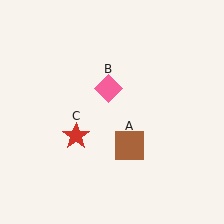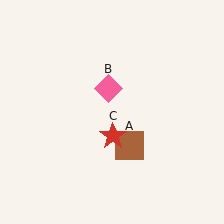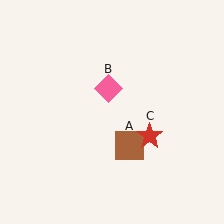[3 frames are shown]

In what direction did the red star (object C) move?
The red star (object C) moved right.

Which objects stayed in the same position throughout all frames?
Brown square (object A) and pink diamond (object B) remained stationary.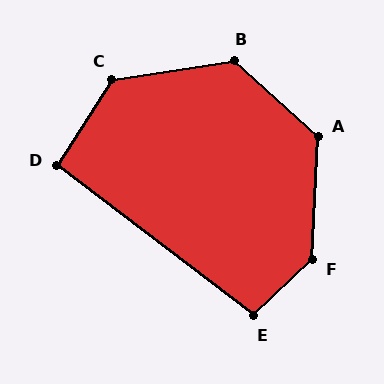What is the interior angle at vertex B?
Approximately 129 degrees (obtuse).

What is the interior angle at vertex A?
Approximately 129 degrees (obtuse).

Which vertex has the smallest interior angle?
D, at approximately 95 degrees.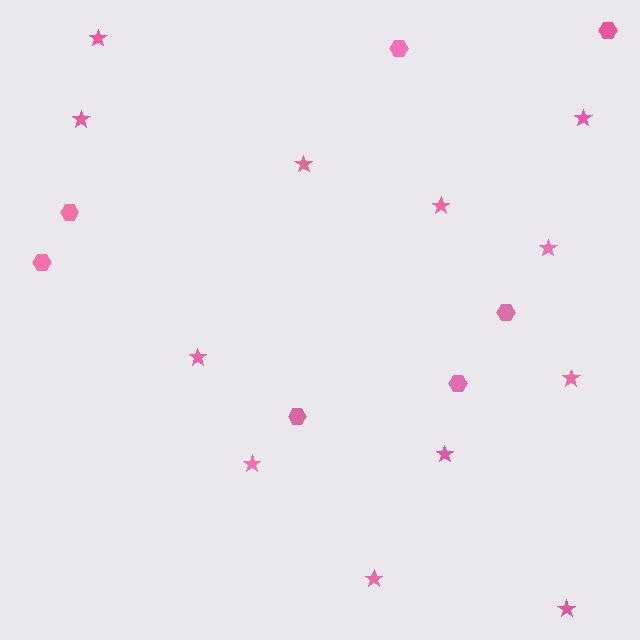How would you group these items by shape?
There are 2 groups: one group of hexagons (7) and one group of stars (12).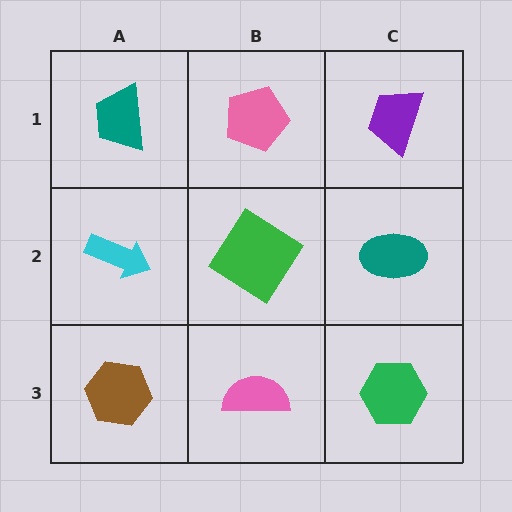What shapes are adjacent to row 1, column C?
A teal ellipse (row 2, column C), a pink pentagon (row 1, column B).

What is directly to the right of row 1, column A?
A pink pentagon.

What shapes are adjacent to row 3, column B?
A green diamond (row 2, column B), a brown hexagon (row 3, column A), a green hexagon (row 3, column C).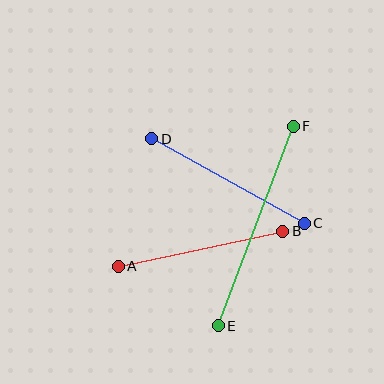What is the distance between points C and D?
The distance is approximately 174 pixels.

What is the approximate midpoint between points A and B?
The midpoint is at approximately (200, 249) pixels.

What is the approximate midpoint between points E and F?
The midpoint is at approximately (256, 226) pixels.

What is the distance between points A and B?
The distance is approximately 168 pixels.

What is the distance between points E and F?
The distance is approximately 213 pixels.